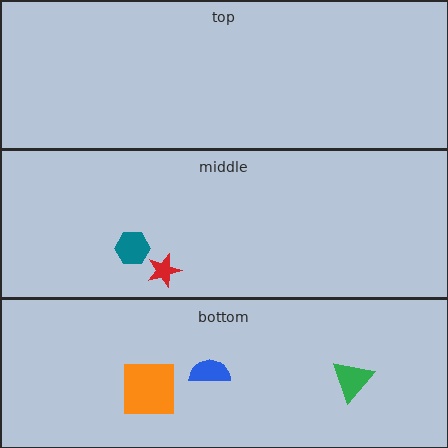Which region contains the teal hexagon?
The middle region.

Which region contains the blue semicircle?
The bottom region.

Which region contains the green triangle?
The bottom region.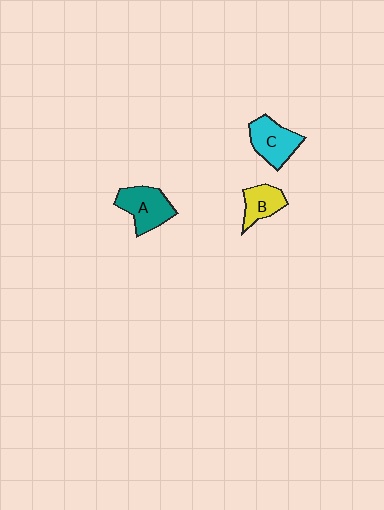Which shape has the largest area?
Shape A (teal).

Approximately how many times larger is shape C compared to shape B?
Approximately 1.4 times.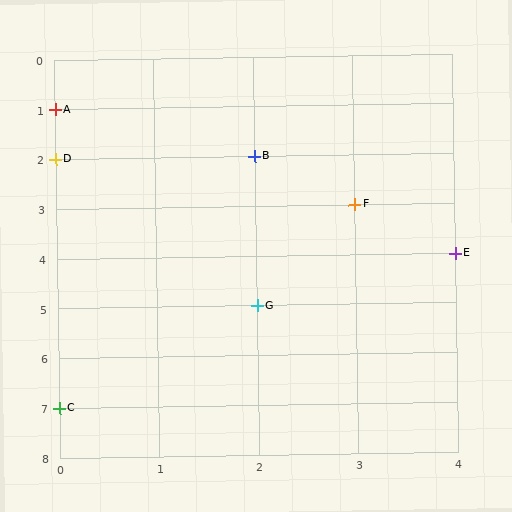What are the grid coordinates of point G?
Point G is at grid coordinates (2, 5).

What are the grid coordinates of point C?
Point C is at grid coordinates (0, 7).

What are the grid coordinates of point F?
Point F is at grid coordinates (3, 3).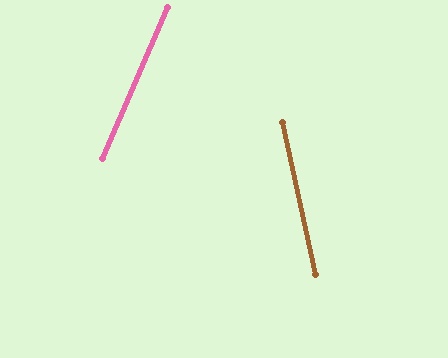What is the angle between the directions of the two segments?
Approximately 36 degrees.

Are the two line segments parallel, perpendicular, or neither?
Neither parallel nor perpendicular — they differ by about 36°.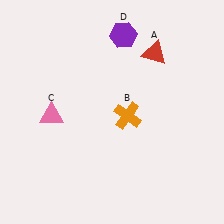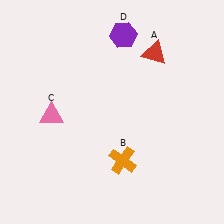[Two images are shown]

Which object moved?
The orange cross (B) moved down.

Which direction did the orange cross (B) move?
The orange cross (B) moved down.